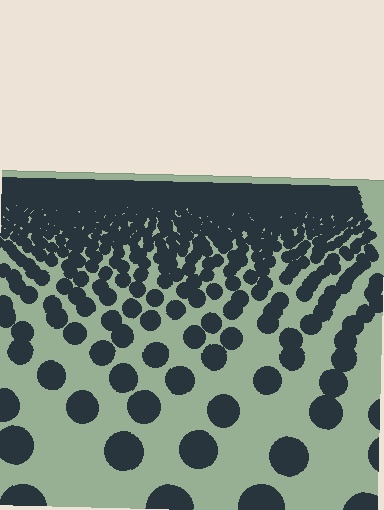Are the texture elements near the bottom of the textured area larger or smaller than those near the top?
Larger. Near the bottom, elements are closer to the viewer and appear at a bigger on-screen size.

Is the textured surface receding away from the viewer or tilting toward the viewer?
The surface is receding away from the viewer. Texture elements get smaller and denser toward the top.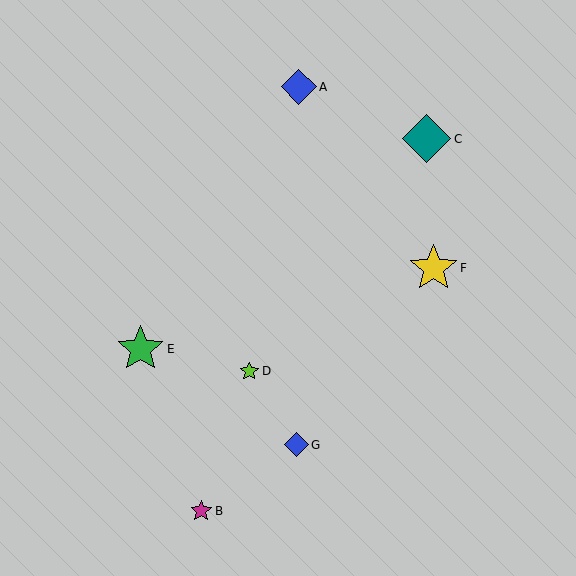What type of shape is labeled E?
Shape E is a green star.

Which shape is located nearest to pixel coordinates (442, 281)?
The yellow star (labeled F) at (434, 268) is nearest to that location.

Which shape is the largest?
The teal diamond (labeled C) is the largest.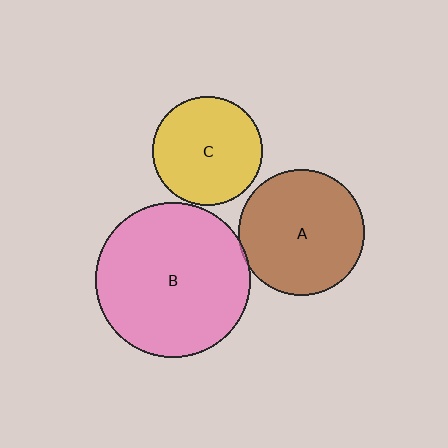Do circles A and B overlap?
Yes.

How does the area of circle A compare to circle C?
Approximately 1.3 times.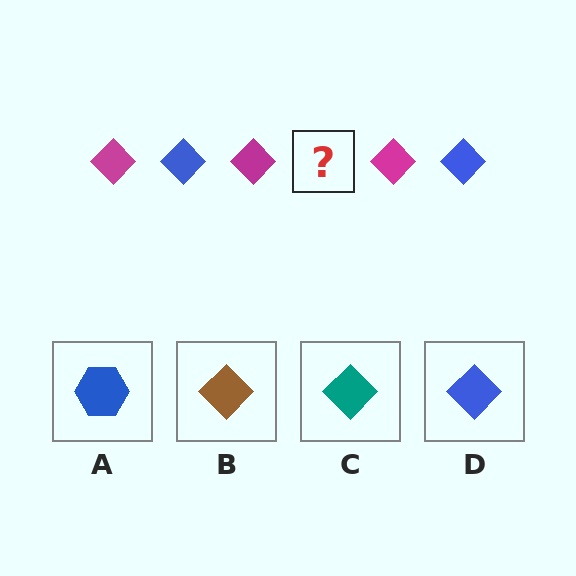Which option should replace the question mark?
Option D.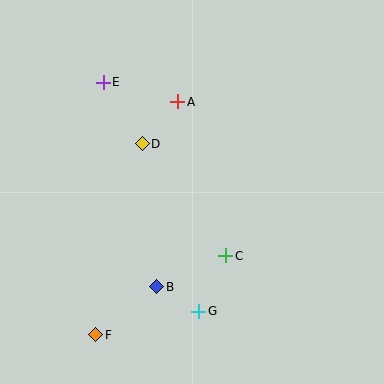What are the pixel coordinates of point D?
Point D is at (142, 144).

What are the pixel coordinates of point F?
Point F is at (96, 335).